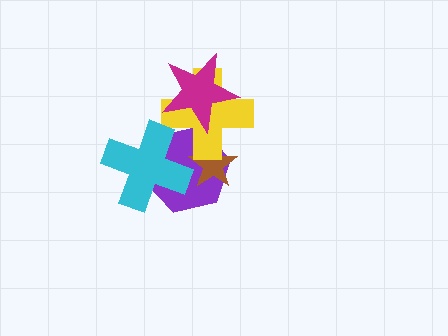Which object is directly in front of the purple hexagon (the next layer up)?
The brown star is directly in front of the purple hexagon.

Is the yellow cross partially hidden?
Yes, it is partially covered by another shape.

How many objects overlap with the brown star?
2 objects overlap with the brown star.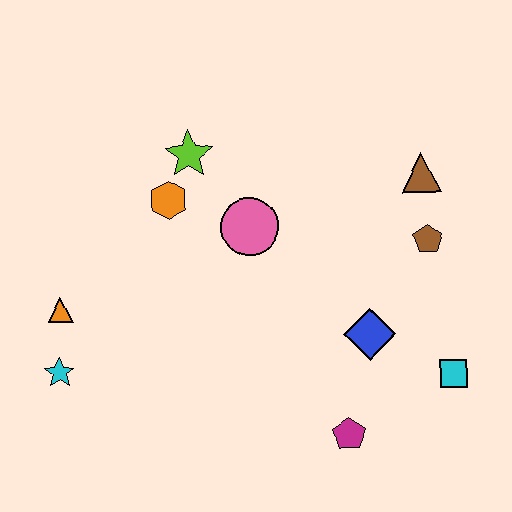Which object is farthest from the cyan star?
The brown triangle is farthest from the cyan star.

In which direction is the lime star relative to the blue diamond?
The lime star is above the blue diamond.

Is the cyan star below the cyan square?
No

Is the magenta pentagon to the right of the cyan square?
No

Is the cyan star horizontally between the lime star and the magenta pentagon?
No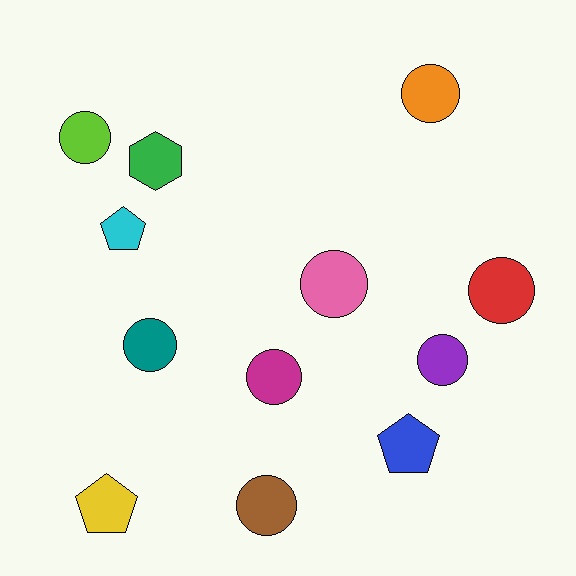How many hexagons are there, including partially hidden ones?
There is 1 hexagon.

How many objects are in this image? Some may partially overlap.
There are 12 objects.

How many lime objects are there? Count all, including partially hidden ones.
There is 1 lime object.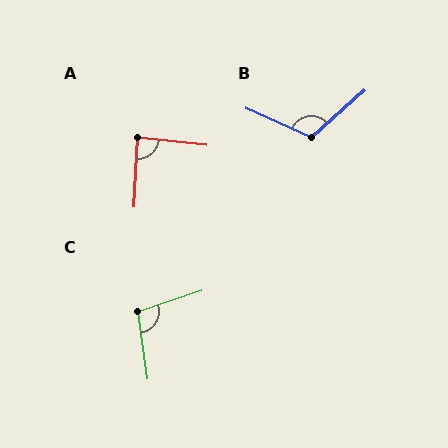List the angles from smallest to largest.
A (87°), C (100°), B (114°).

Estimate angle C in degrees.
Approximately 100 degrees.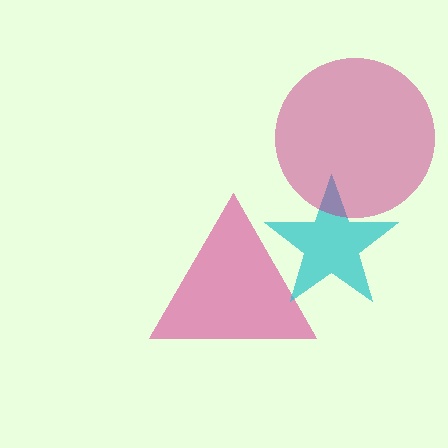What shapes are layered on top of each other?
The layered shapes are: a pink triangle, a cyan star, a magenta circle.